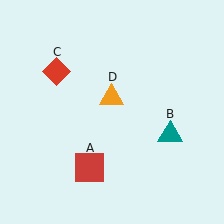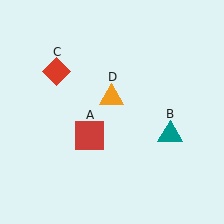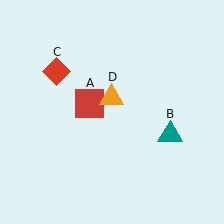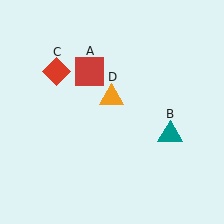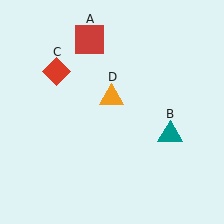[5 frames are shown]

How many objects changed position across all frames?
1 object changed position: red square (object A).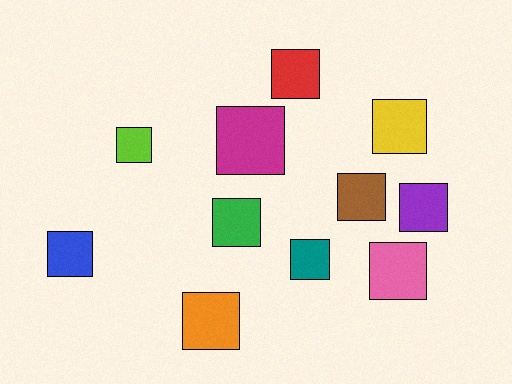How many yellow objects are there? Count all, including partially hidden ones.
There is 1 yellow object.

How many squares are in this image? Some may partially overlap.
There are 11 squares.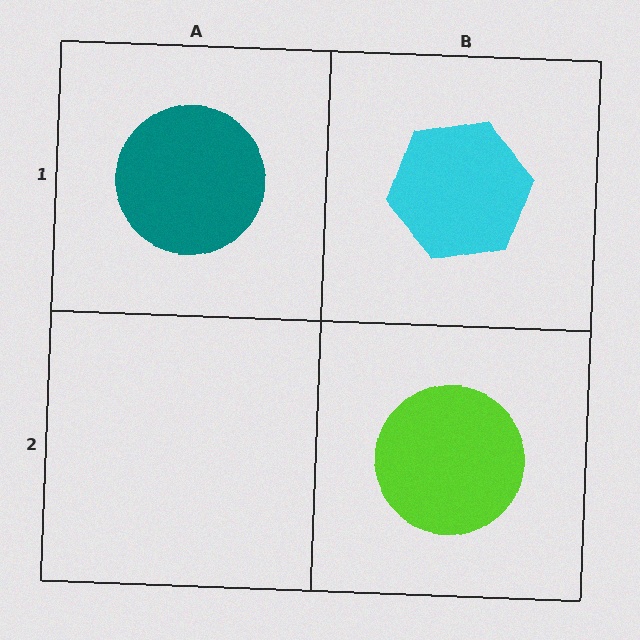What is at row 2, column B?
A lime circle.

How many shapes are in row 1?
2 shapes.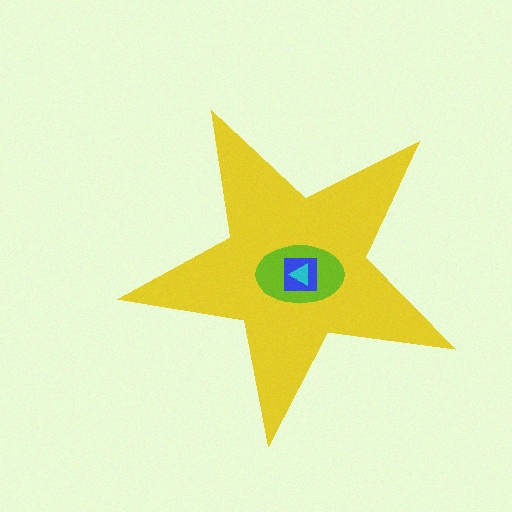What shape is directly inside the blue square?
The cyan triangle.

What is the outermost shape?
The yellow star.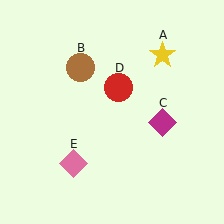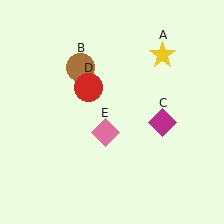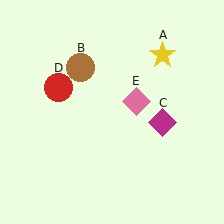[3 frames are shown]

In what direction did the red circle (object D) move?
The red circle (object D) moved left.